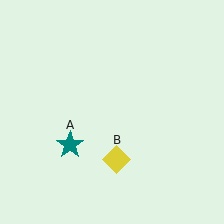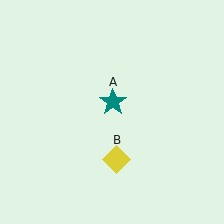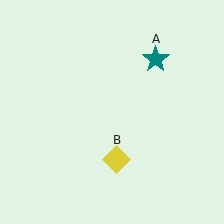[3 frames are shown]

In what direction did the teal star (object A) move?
The teal star (object A) moved up and to the right.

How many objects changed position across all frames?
1 object changed position: teal star (object A).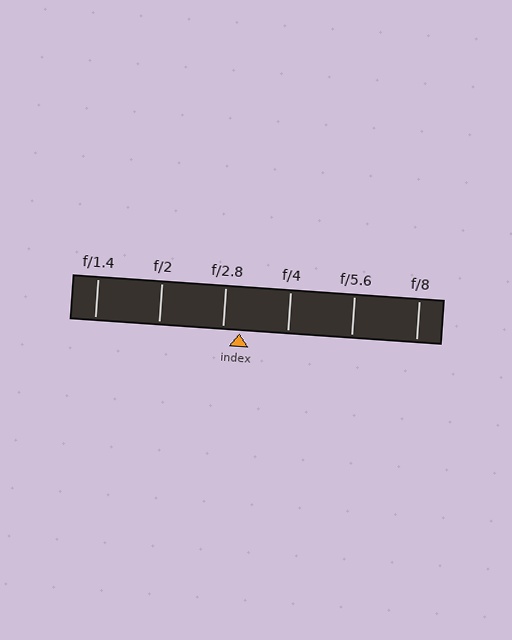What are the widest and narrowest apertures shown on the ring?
The widest aperture shown is f/1.4 and the narrowest is f/8.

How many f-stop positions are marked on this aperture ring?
There are 6 f-stop positions marked.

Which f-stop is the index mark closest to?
The index mark is closest to f/2.8.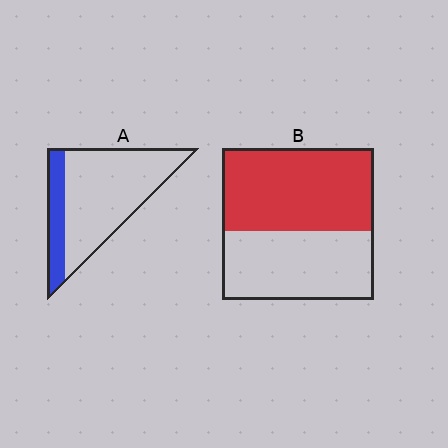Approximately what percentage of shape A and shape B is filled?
A is approximately 20% and B is approximately 55%.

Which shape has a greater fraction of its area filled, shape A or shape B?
Shape B.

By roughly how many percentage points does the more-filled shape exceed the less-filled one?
By roughly 30 percentage points (B over A).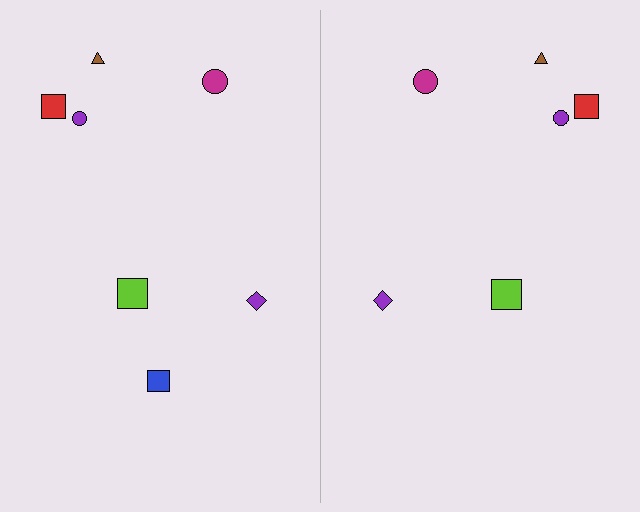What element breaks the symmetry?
A blue square is missing from the right side.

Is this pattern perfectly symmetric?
No, the pattern is not perfectly symmetric. A blue square is missing from the right side.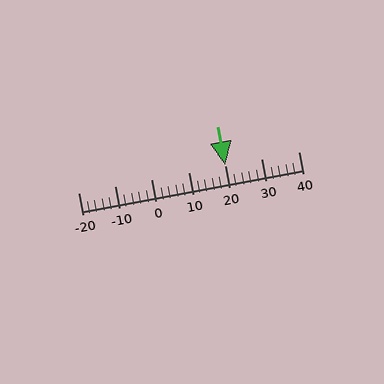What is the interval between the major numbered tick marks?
The major tick marks are spaced 10 units apart.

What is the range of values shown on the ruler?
The ruler shows values from -20 to 40.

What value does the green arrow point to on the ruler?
The green arrow points to approximately 20.